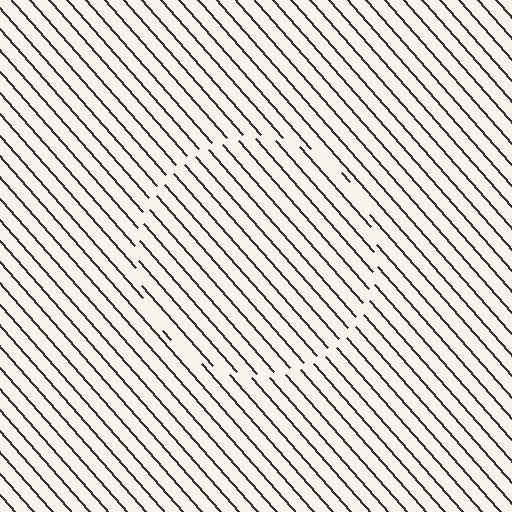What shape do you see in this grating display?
An illusory circle. The interior of the shape contains the same grating, shifted by half a period — the contour is defined by the phase discontinuity where line-ends from the inner and outer gratings abut.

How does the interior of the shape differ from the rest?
The interior of the shape contains the same grating, shifted by half a period — the contour is defined by the phase discontinuity where line-ends from the inner and outer gratings abut.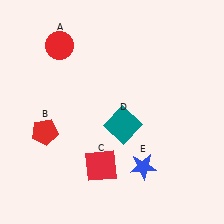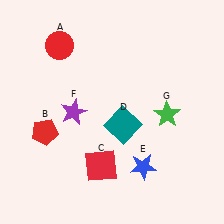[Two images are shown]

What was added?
A purple star (F), a green star (G) were added in Image 2.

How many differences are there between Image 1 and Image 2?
There are 2 differences between the two images.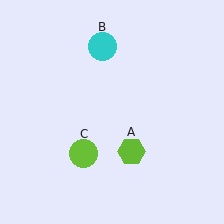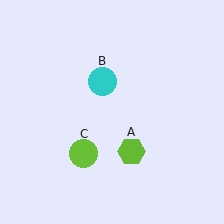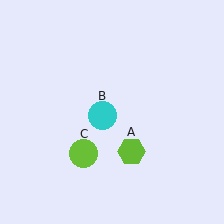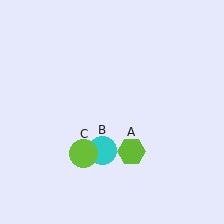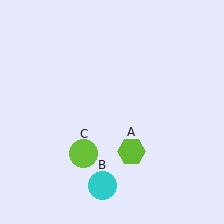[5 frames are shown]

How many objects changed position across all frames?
1 object changed position: cyan circle (object B).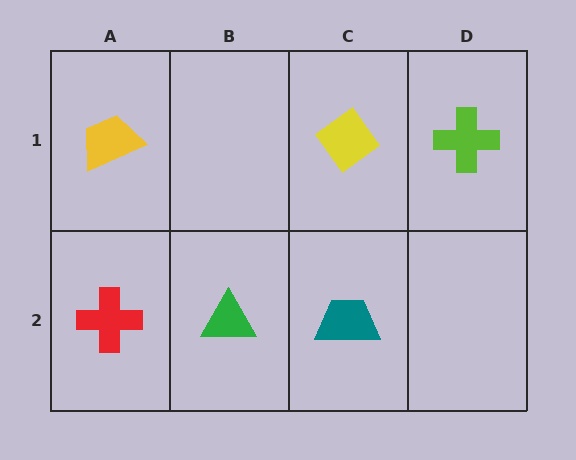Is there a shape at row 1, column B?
No, that cell is empty.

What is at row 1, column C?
A yellow diamond.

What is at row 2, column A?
A red cross.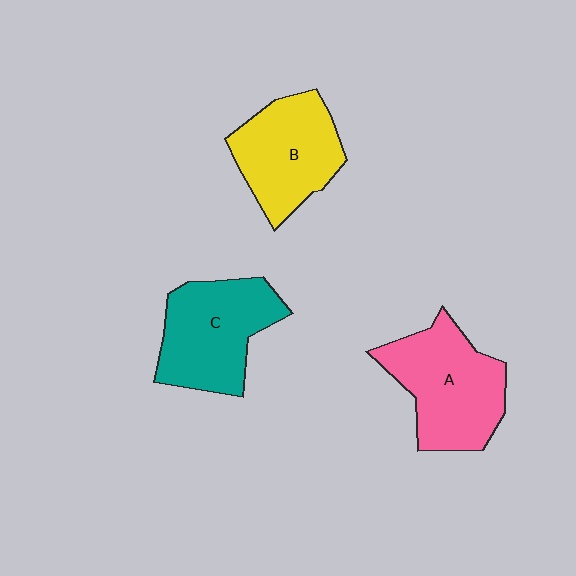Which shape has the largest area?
Shape A (pink).